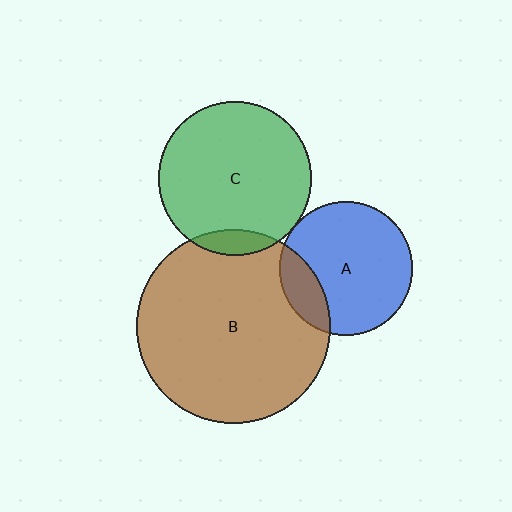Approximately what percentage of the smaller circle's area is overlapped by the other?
Approximately 20%.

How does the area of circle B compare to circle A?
Approximately 2.1 times.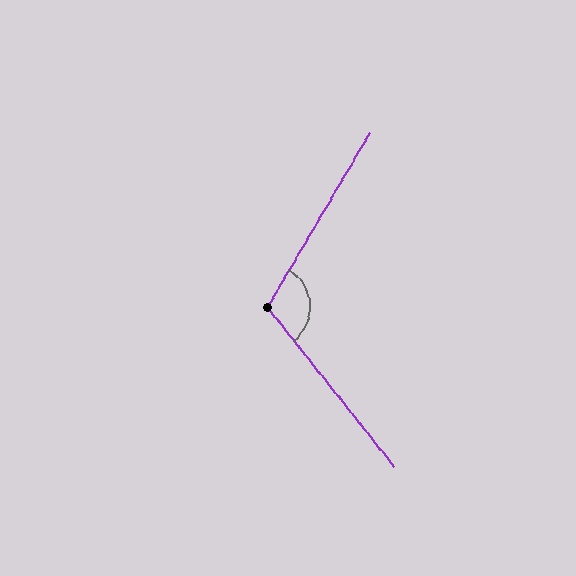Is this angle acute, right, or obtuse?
It is obtuse.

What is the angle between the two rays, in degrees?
Approximately 111 degrees.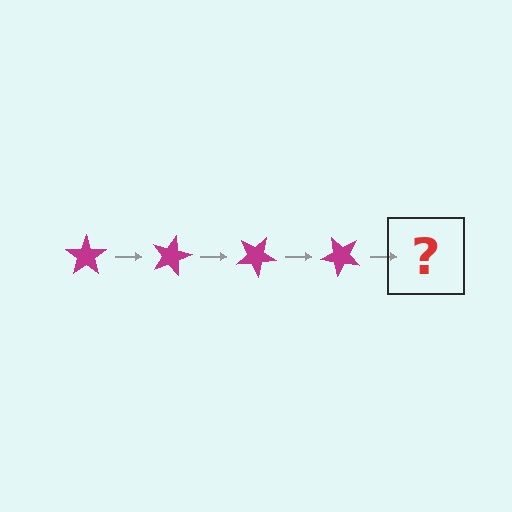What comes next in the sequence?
The next element should be a magenta star rotated 60 degrees.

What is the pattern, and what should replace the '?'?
The pattern is that the star rotates 15 degrees each step. The '?' should be a magenta star rotated 60 degrees.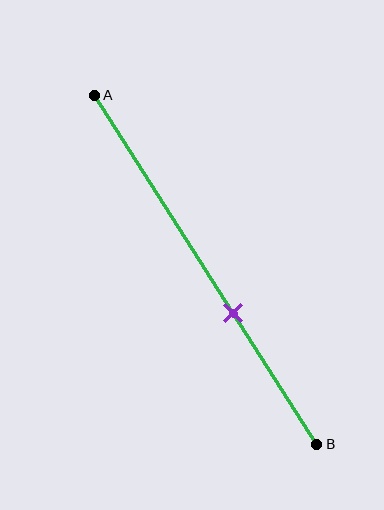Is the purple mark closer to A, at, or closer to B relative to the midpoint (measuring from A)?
The purple mark is closer to point B than the midpoint of segment AB.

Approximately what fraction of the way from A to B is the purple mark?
The purple mark is approximately 65% of the way from A to B.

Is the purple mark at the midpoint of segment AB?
No, the mark is at about 65% from A, not at the 50% midpoint.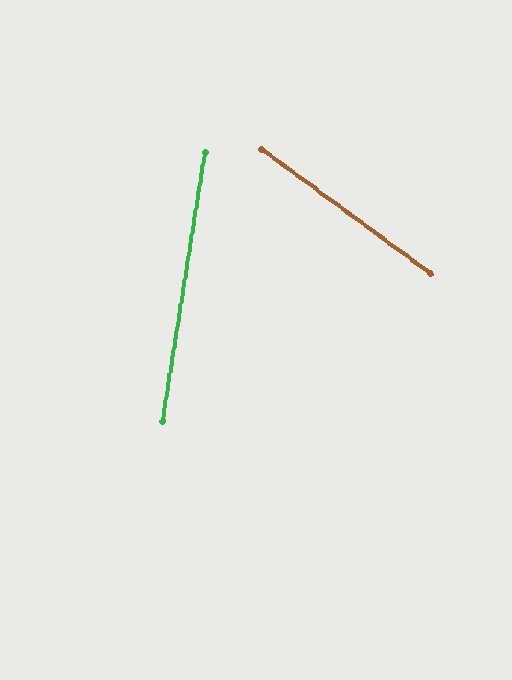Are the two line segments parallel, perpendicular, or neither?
Neither parallel nor perpendicular — they differ by about 63°.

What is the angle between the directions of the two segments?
Approximately 63 degrees.